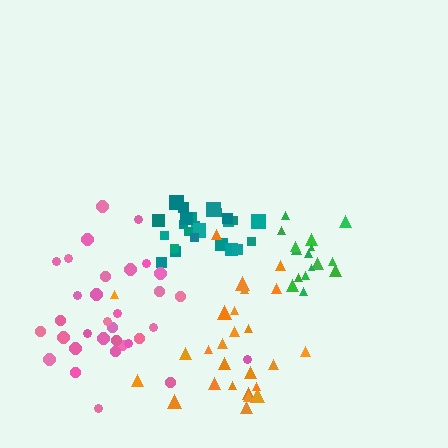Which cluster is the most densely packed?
Teal.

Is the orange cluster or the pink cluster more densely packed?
Orange.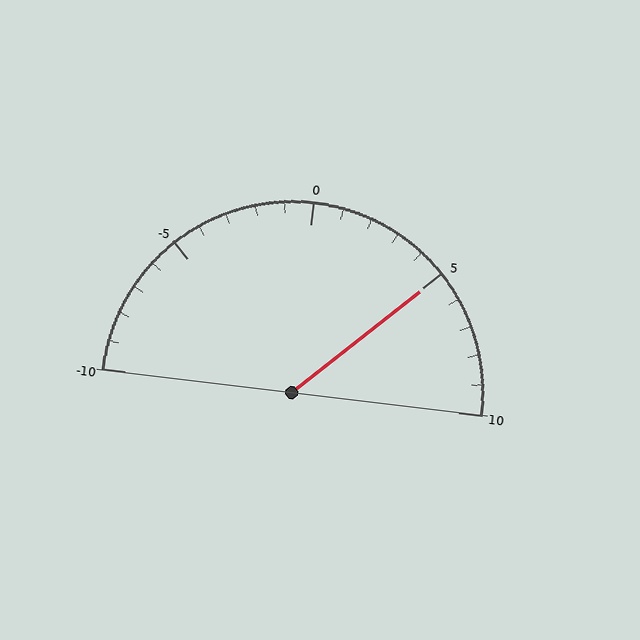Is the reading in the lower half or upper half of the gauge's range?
The reading is in the upper half of the range (-10 to 10).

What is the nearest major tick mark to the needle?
The nearest major tick mark is 5.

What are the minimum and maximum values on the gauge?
The gauge ranges from -10 to 10.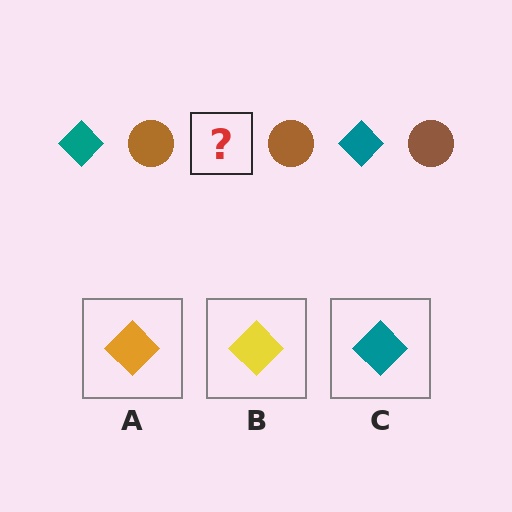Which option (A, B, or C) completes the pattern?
C.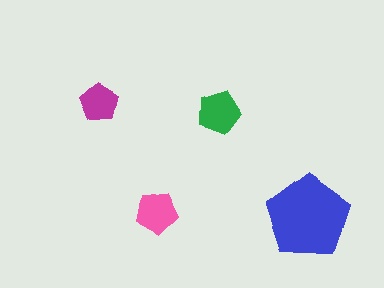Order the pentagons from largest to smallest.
the blue one, the green one, the pink one, the magenta one.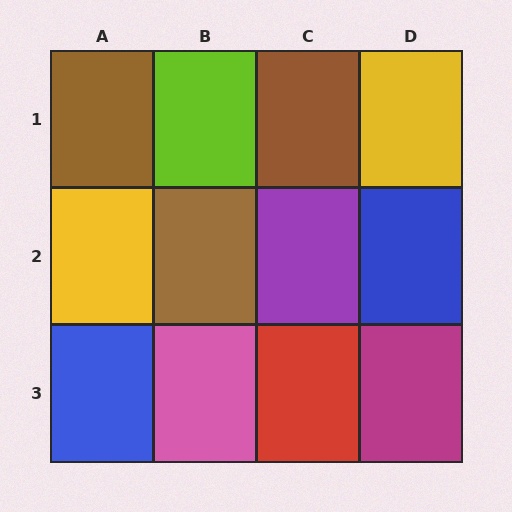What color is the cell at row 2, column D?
Blue.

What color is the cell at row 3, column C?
Red.